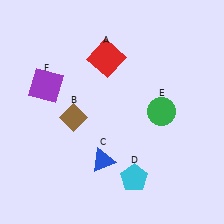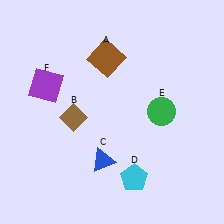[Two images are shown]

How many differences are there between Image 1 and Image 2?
There is 1 difference between the two images.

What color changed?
The square (A) changed from red in Image 1 to brown in Image 2.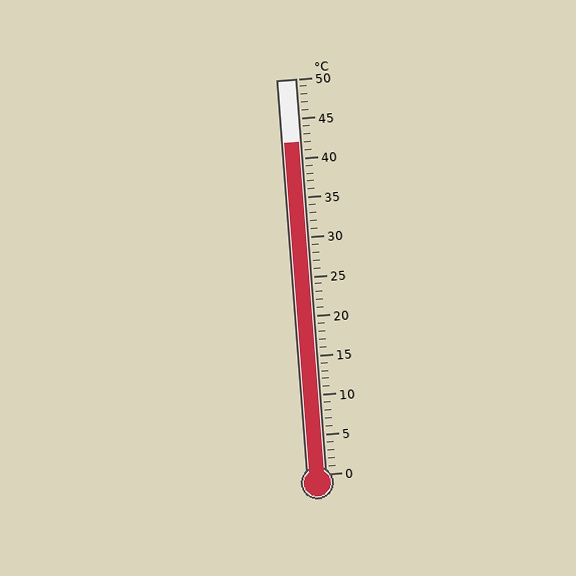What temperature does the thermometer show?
The thermometer shows approximately 42°C.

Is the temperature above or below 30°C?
The temperature is above 30°C.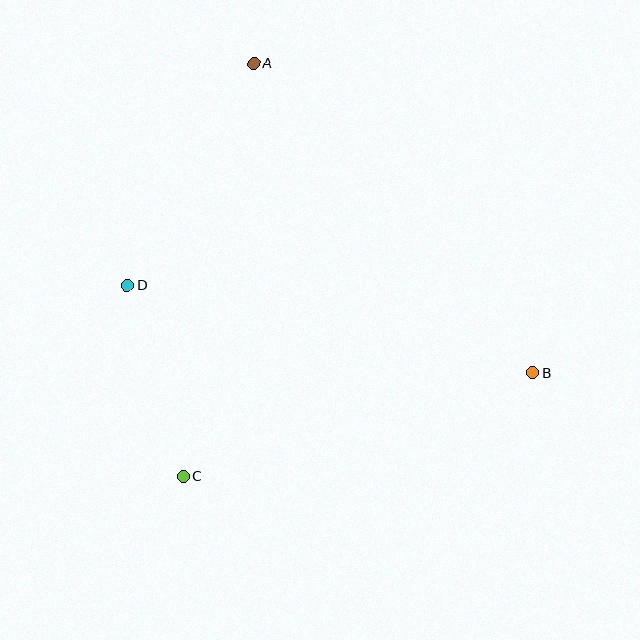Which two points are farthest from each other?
Points A and C are farthest from each other.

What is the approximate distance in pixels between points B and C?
The distance between B and C is approximately 364 pixels.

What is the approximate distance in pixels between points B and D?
The distance between B and D is approximately 415 pixels.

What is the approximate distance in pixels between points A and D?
The distance between A and D is approximately 255 pixels.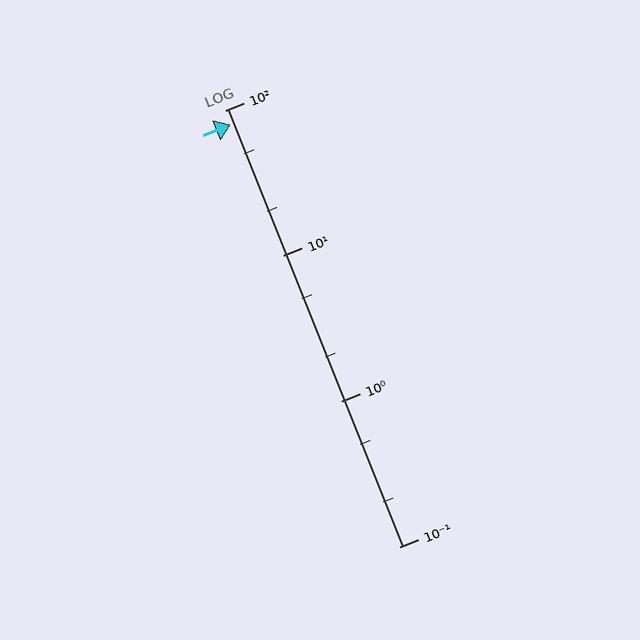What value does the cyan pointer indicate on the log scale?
The pointer indicates approximately 80.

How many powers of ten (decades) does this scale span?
The scale spans 3 decades, from 0.1 to 100.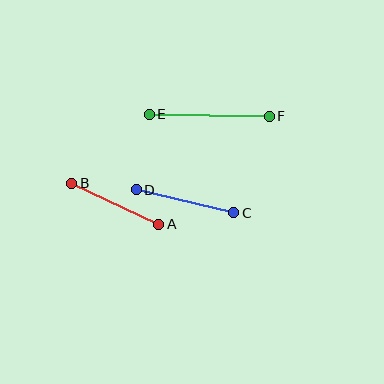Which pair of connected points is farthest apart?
Points E and F are farthest apart.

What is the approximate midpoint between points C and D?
The midpoint is at approximately (185, 201) pixels.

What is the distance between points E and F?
The distance is approximately 120 pixels.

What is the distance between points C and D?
The distance is approximately 100 pixels.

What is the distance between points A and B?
The distance is approximately 96 pixels.